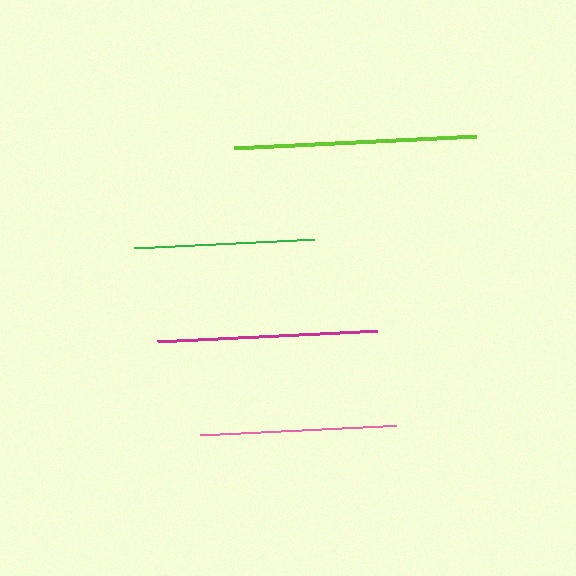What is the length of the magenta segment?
The magenta segment is approximately 219 pixels long.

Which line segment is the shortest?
The green line is the shortest at approximately 181 pixels.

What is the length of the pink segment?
The pink segment is approximately 196 pixels long.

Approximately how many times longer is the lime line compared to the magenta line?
The lime line is approximately 1.1 times the length of the magenta line.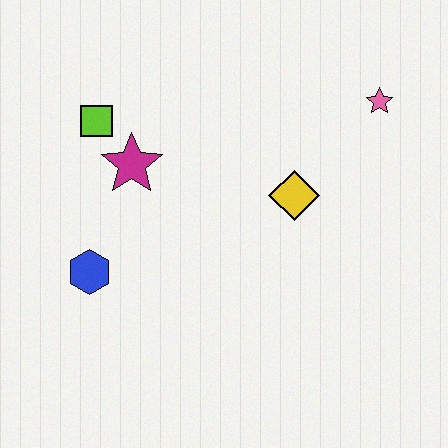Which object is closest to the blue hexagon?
The magenta star is closest to the blue hexagon.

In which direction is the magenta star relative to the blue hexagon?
The magenta star is above the blue hexagon.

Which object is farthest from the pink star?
The blue hexagon is farthest from the pink star.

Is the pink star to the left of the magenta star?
No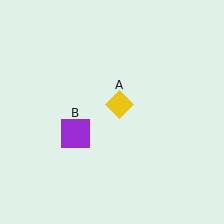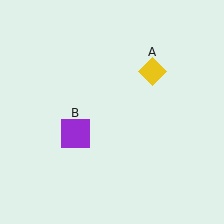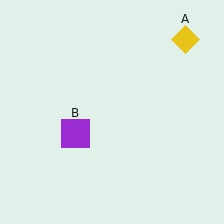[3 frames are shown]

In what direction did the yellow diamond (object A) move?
The yellow diamond (object A) moved up and to the right.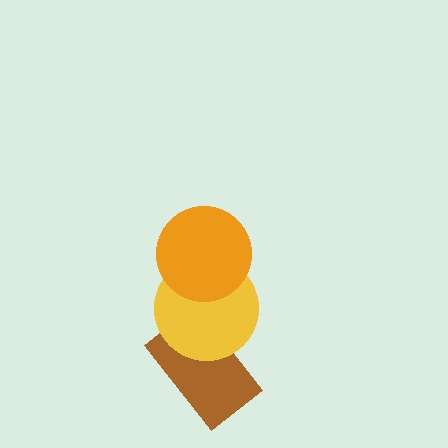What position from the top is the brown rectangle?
The brown rectangle is 3rd from the top.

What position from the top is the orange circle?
The orange circle is 1st from the top.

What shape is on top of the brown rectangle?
The yellow circle is on top of the brown rectangle.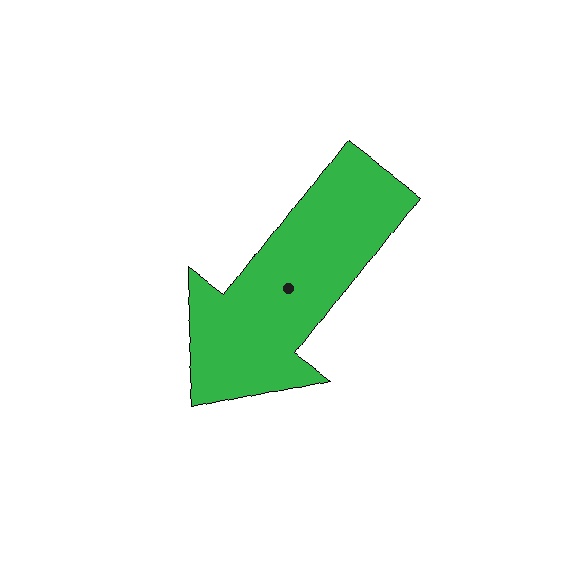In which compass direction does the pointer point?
Southwest.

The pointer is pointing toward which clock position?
Roughly 7 o'clock.